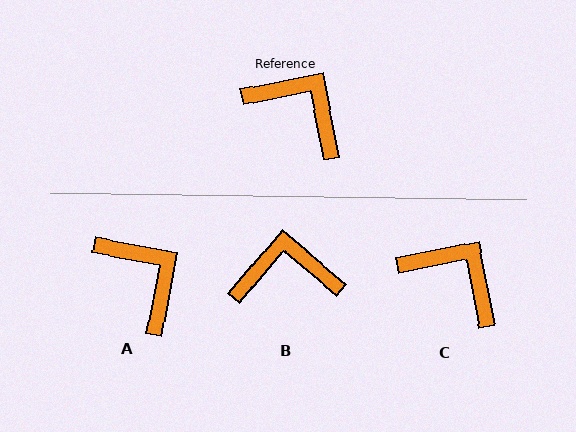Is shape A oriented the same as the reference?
No, it is off by about 22 degrees.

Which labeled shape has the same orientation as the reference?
C.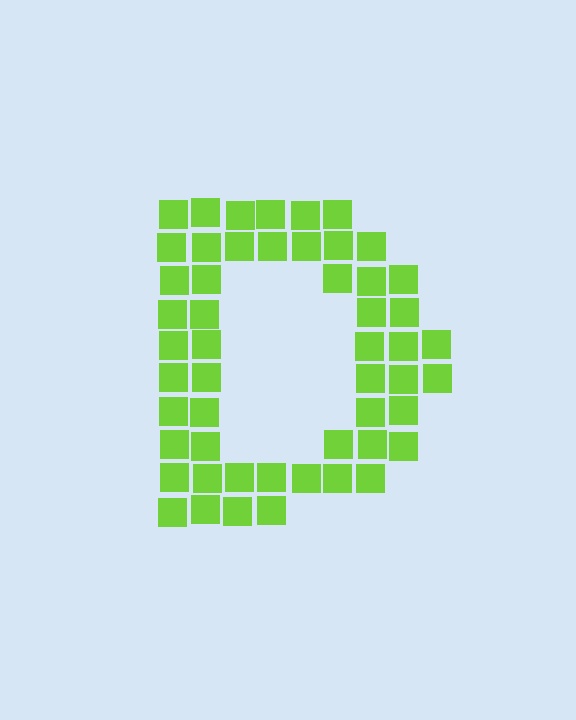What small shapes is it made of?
It is made of small squares.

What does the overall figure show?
The overall figure shows the letter D.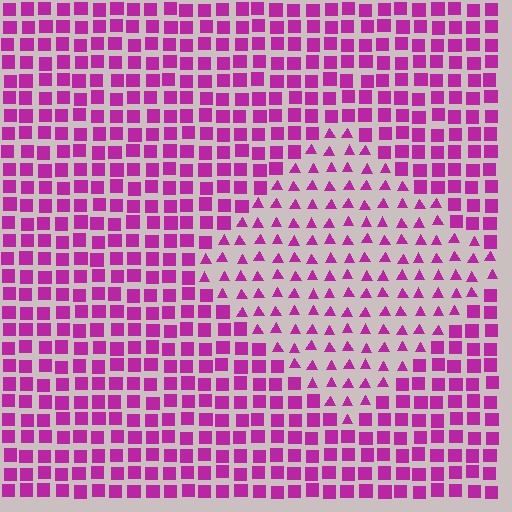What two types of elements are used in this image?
The image uses triangles inside the diamond region and squares outside it.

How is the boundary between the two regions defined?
The boundary is defined by a change in element shape: triangles inside vs. squares outside. All elements share the same color and spacing.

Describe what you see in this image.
The image is filled with small magenta elements arranged in a uniform grid. A diamond-shaped region contains triangles, while the surrounding area contains squares. The boundary is defined purely by the change in element shape.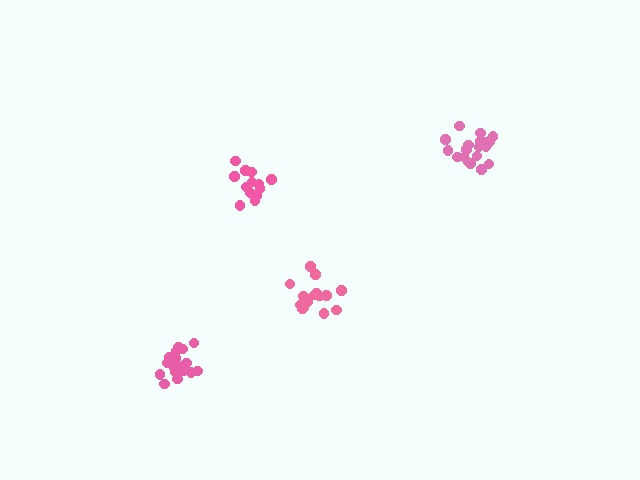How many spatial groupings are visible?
There are 4 spatial groupings.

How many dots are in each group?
Group 1: 18 dots, Group 2: 13 dots, Group 3: 19 dots, Group 4: 17 dots (67 total).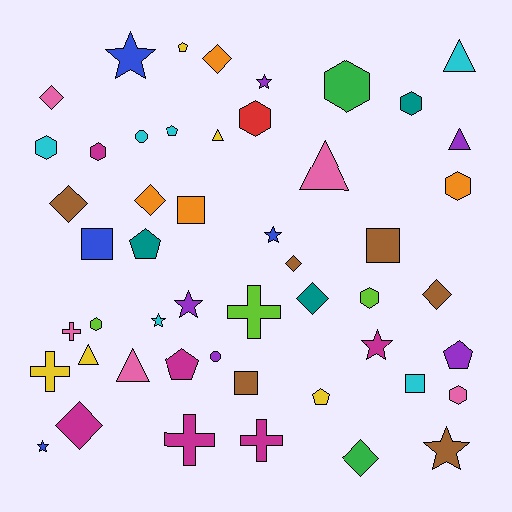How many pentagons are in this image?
There are 6 pentagons.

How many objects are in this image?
There are 50 objects.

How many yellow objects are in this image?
There are 5 yellow objects.